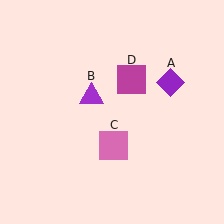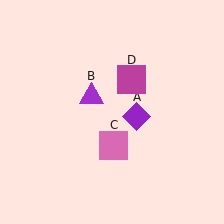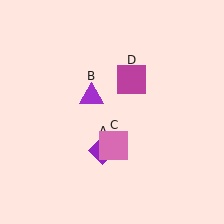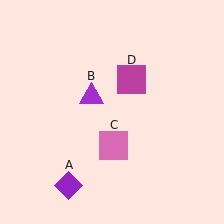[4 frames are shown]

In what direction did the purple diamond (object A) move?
The purple diamond (object A) moved down and to the left.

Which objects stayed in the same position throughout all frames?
Purple triangle (object B) and pink square (object C) and magenta square (object D) remained stationary.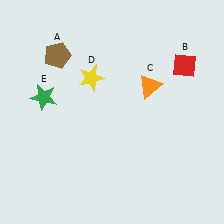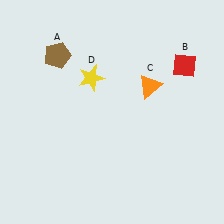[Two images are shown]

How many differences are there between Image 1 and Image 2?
There is 1 difference between the two images.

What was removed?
The green star (E) was removed in Image 2.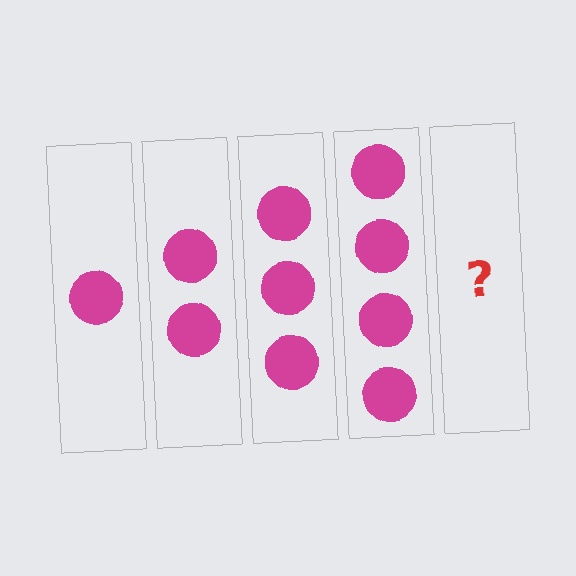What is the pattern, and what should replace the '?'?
The pattern is that each step adds one more circle. The '?' should be 5 circles.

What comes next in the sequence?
The next element should be 5 circles.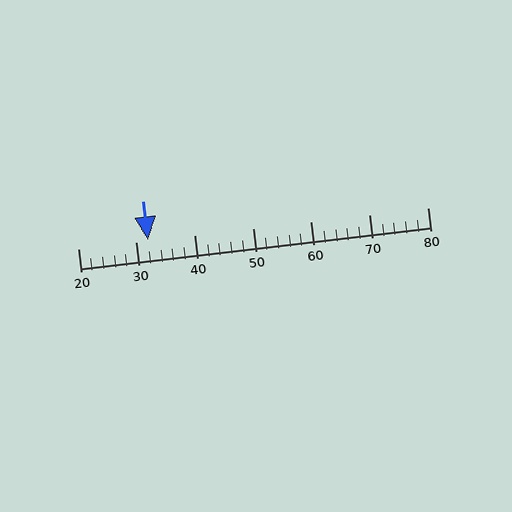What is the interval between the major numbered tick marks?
The major tick marks are spaced 10 units apart.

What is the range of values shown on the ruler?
The ruler shows values from 20 to 80.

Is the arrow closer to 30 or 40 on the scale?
The arrow is closer to 30.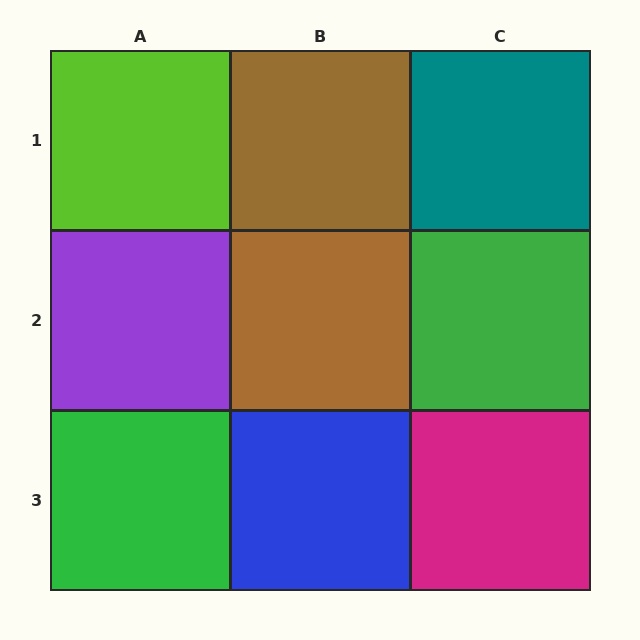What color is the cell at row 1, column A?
Lime.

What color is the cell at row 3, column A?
Green.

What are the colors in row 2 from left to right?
Purple, brown, green.